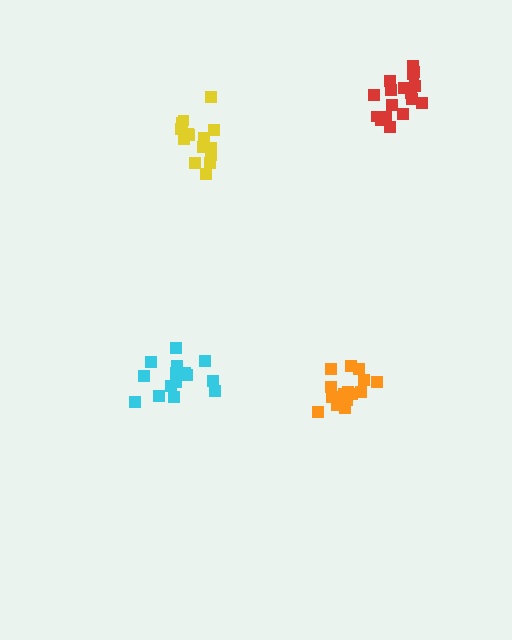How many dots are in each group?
Group 1: 17 dots, Group 2: 16 dots, Group 3: 15 dots, Group 4: 17 dots (65 total).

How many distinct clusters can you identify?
There are 4 distinct clusters.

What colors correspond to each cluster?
The clusters are colored: orange, yellow, cyan, red.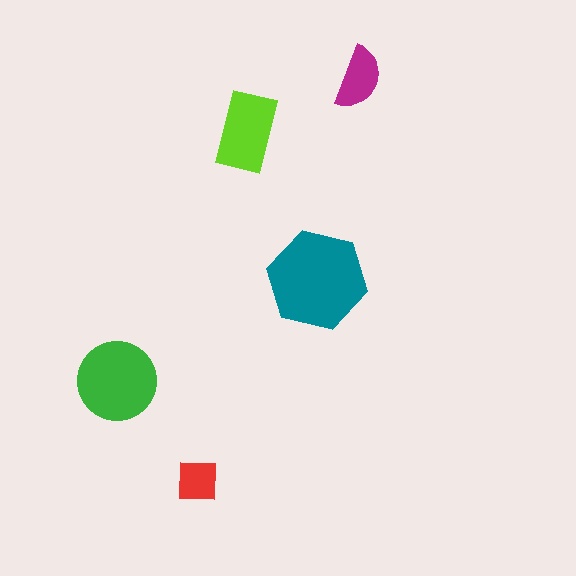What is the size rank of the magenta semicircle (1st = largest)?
4th.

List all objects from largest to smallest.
The teal hexagon, the green circle, the lime rectangle, the magenta semicircle, the red square.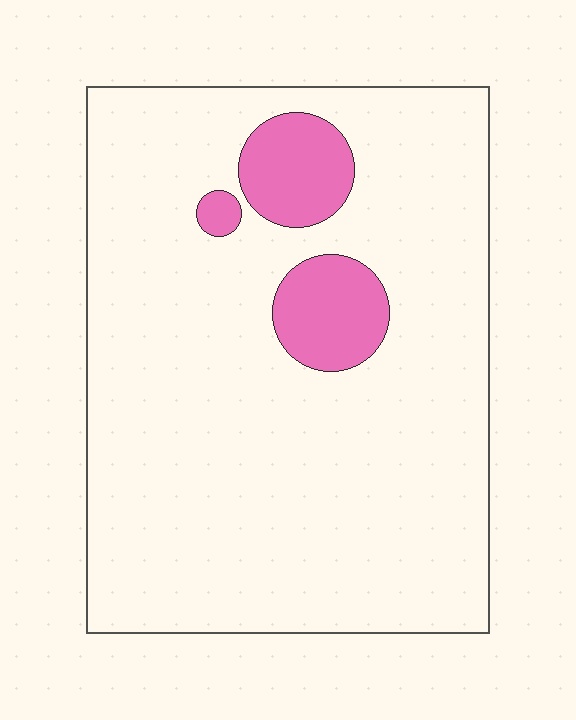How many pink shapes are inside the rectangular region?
3.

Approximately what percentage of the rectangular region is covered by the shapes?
Approximately 10%.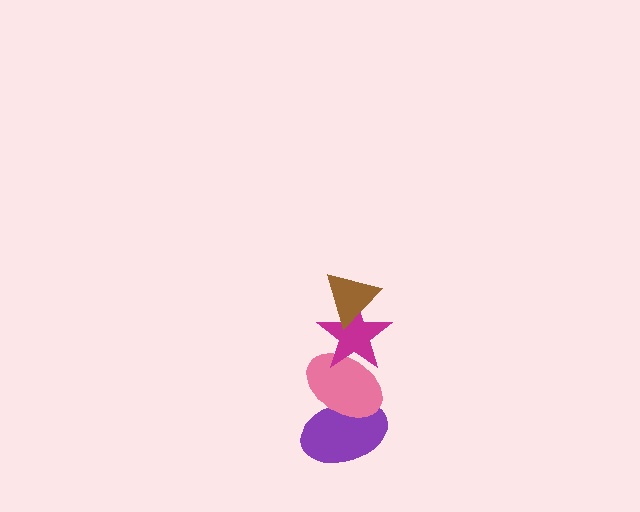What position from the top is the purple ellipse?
The purple ellipse is 4th from the top.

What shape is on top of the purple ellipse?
The pink ellipse is on top of the purple ellipse.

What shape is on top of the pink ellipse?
The magenta star is on top of the pink ellipse.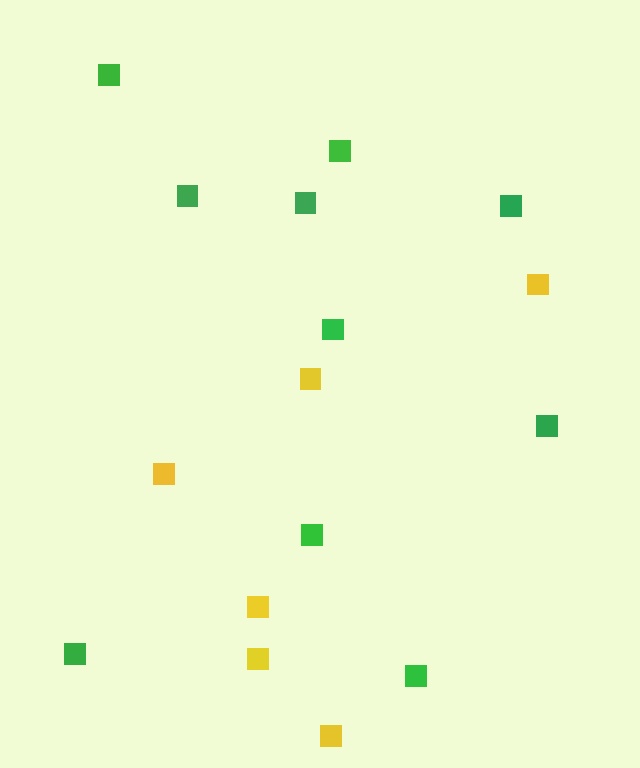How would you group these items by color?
There are 2 groups: one group of yellow squares (6) and one group of green squares (10).